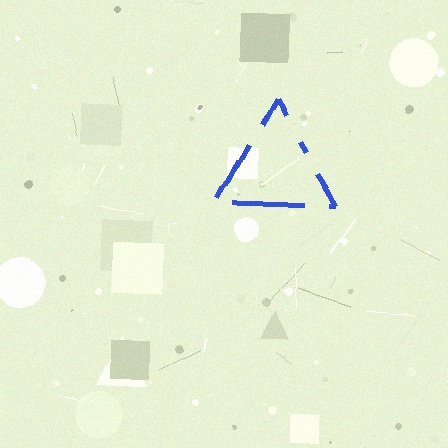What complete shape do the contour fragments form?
The contour fragments form a triangle.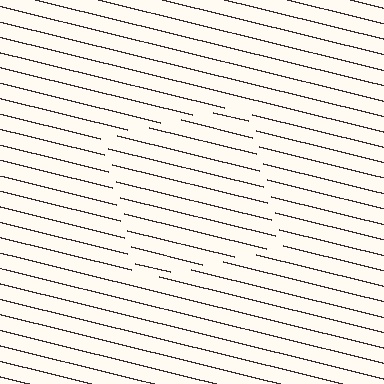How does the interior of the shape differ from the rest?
The interior of the shape contains the same grating, shifted by half a period — the contour is defined by the phase discontinuity where line-ends from the inner and outer gratings abut.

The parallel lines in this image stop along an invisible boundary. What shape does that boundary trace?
An illusory square. The interior of the shape contains the same grating, shifted by half a period — the contour is defined by the phase discontinuity where line-ends from the inner and outer gratings abut.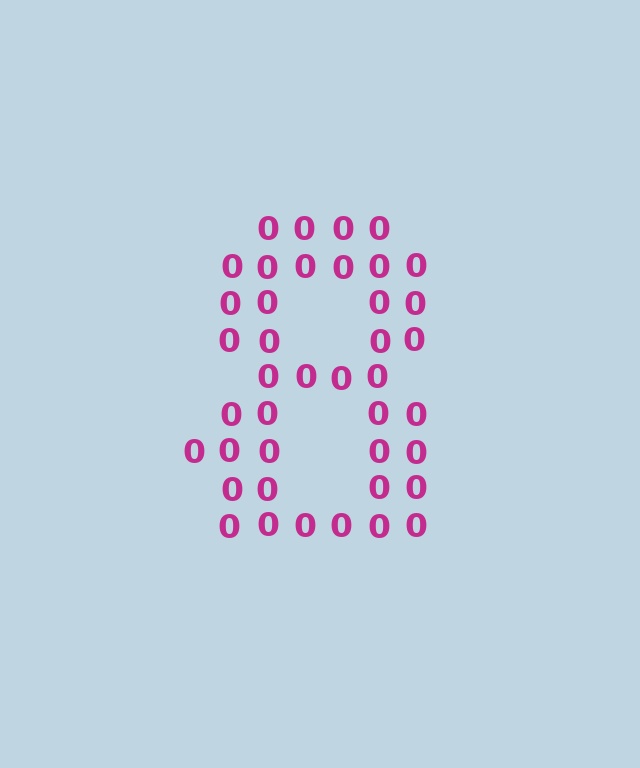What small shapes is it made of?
It is made of small digit 0's.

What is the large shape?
The large shape is the digit 8.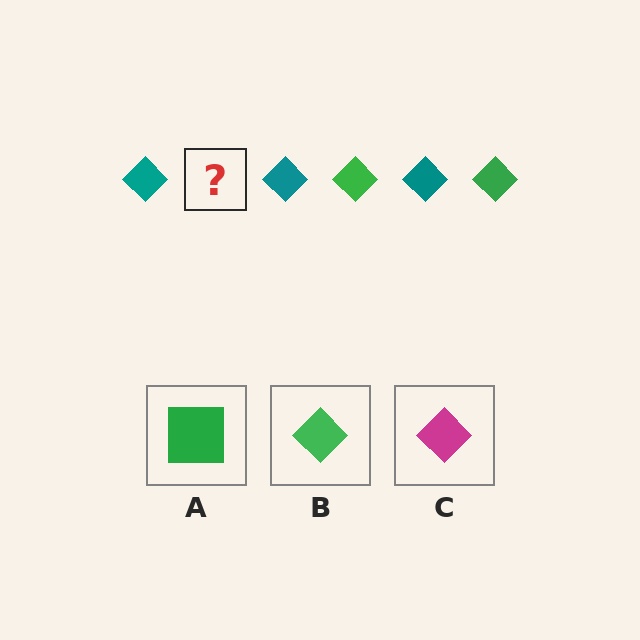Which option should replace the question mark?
Option B.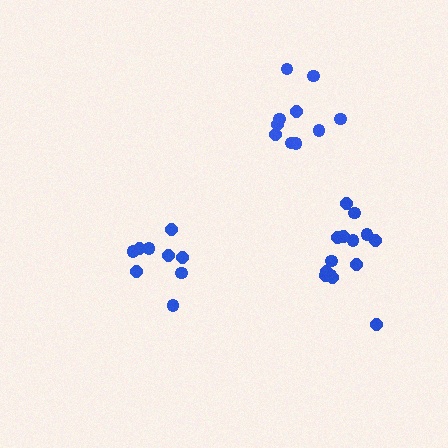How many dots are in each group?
Group 1: 9 dots, Group 2: 14 dots, Group 3: 10 dots (33 total).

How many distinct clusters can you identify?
There are 3 distinct clusters.